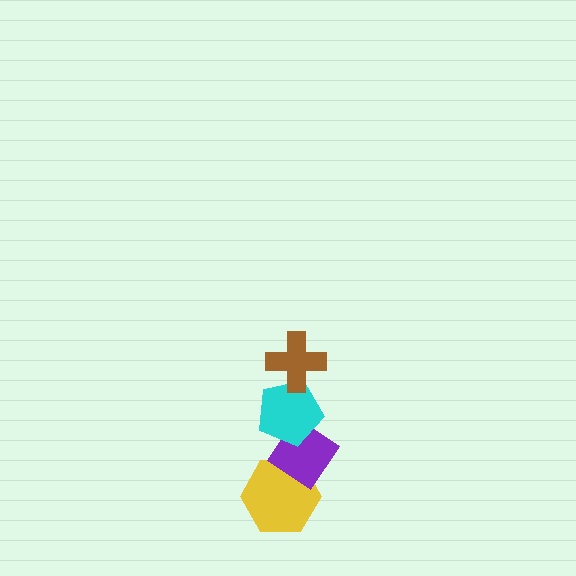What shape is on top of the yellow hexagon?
The purple diamond is on top of the yellow hexagon.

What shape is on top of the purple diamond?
The cyan pentagon is on top of the purple diamond.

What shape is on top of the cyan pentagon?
The brown cross is on top of the cyan pentagon.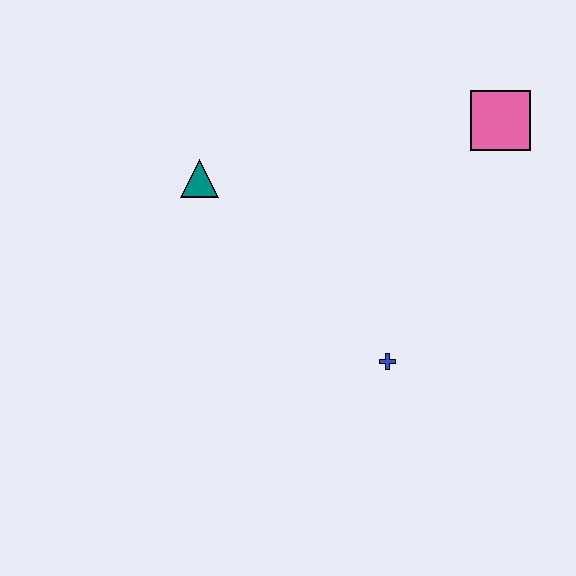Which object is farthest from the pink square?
The teal triangle is farthest from the pink square.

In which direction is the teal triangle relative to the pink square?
The teal triangle is to the left of the pink square.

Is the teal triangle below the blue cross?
No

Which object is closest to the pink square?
The blue cross is closest to the pink square.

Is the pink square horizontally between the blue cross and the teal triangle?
No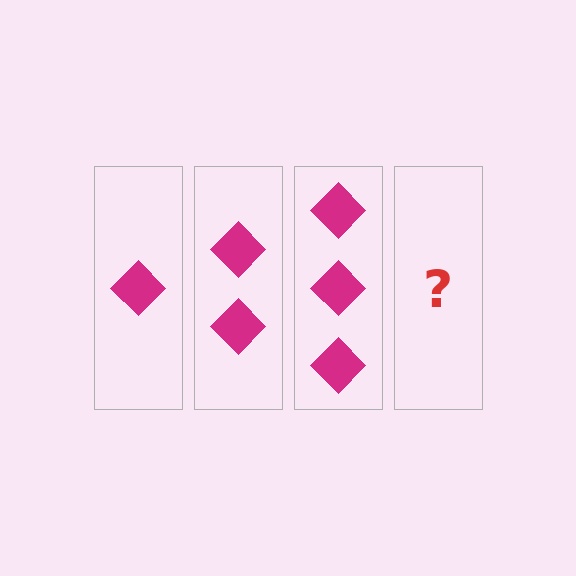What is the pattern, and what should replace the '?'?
The pattern is that each step adds one more diamond. The '?' should be 4 diamonds.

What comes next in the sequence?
The next element should be 4 diamonds.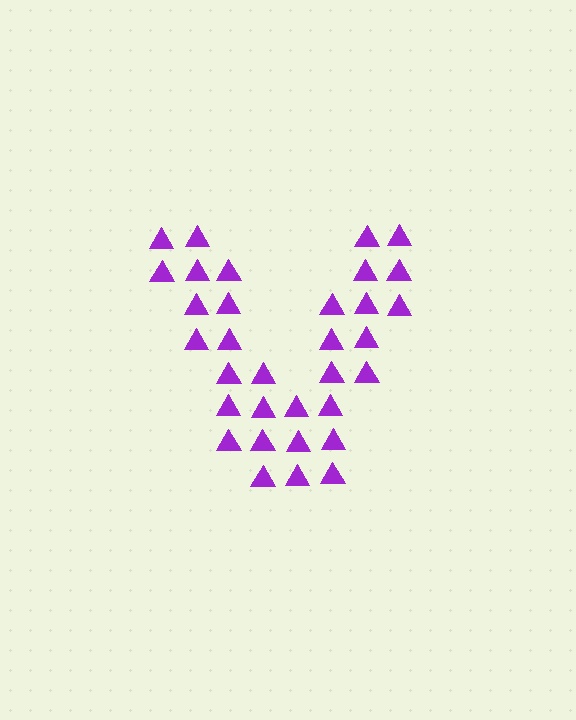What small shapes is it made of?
It is made of small triangles.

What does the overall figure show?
The overall figure shows the letter V.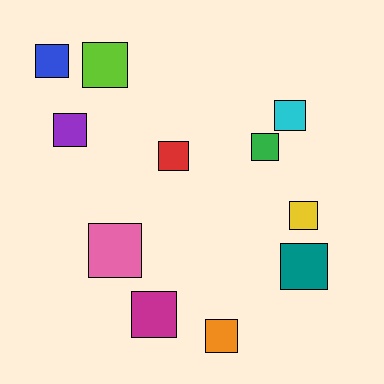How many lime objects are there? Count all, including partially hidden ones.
There is 1 lime object.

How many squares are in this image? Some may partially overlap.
There are 11 squares.